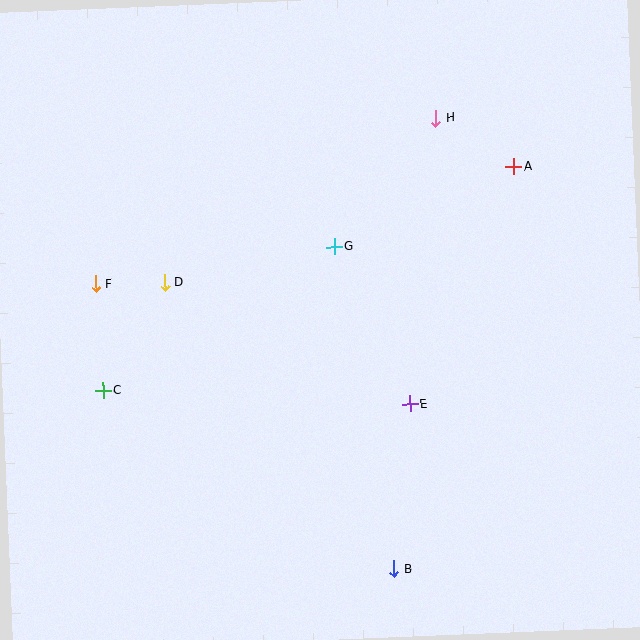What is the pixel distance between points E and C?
The distance between E and C is 307 pixels.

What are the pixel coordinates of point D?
Point D is at (164, 282).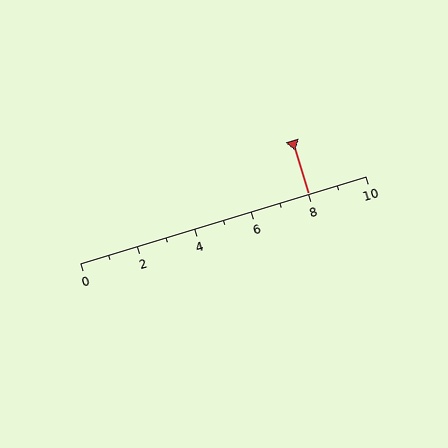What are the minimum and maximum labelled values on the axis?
The axis runs from 0 to 10.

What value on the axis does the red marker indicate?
The marker indicates approximately 8.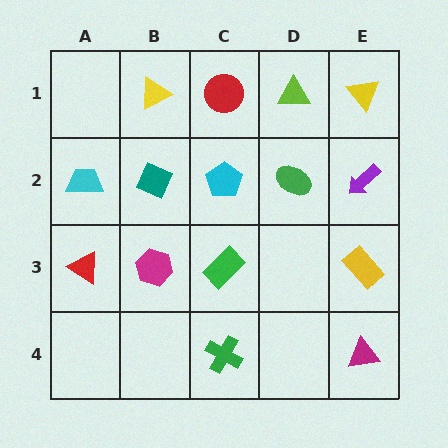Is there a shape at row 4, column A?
No, that cell is empty.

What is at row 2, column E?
A purple arrow.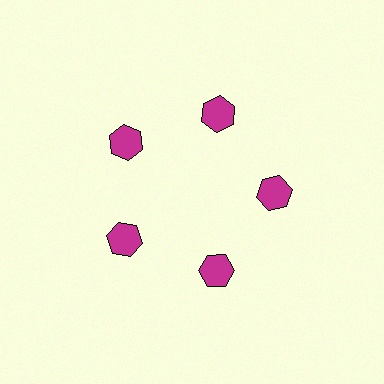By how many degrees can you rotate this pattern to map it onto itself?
The pattern maps onto itself every 72 degrees of rotation.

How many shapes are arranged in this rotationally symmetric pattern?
There are 5 shapes, arranged in 5 groups of 1.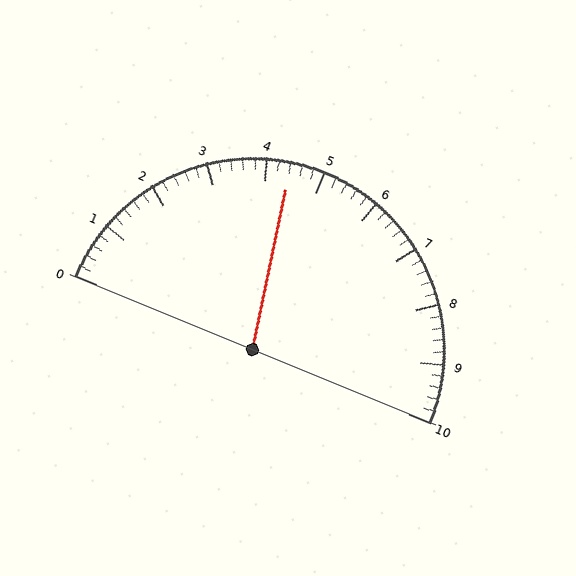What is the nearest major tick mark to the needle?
The nearest major tick mark is 4.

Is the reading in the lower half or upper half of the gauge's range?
The reading is in the lower half of the range (0 to 10).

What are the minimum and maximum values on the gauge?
The gauge ranges from 0 to 10.